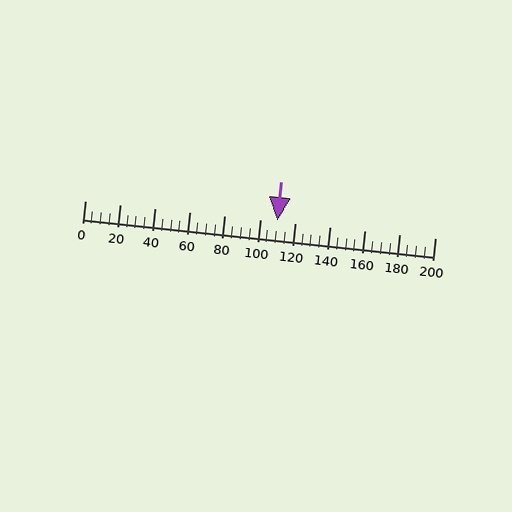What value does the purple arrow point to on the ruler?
The purple arrow points to approximately 110.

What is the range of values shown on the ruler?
The ruler shows values from 0 to 200.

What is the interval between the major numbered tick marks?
The major tick marks are spaced 20 units apart.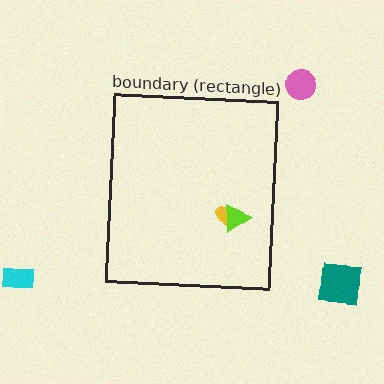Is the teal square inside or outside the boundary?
Outside.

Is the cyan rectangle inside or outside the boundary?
Outside.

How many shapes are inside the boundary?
2 inside, 3 outside.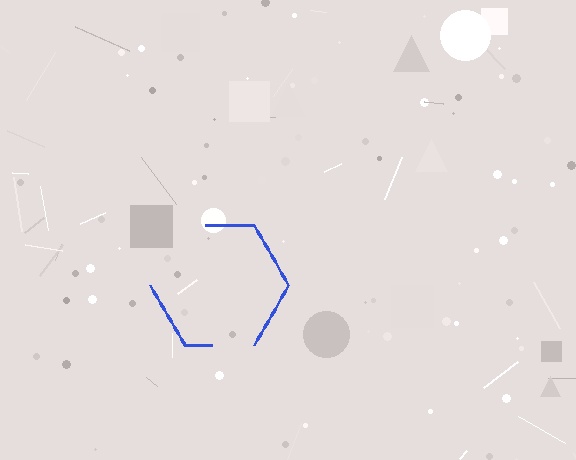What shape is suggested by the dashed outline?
The dashed outline suggests a hexagon.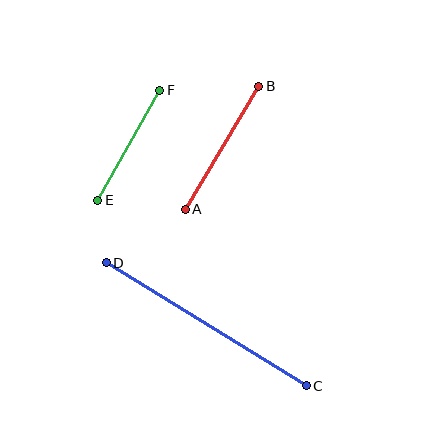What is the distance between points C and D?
The distance is approximately 235 pixels.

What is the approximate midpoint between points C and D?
The midpoint is at approximately (206, 324) pixels.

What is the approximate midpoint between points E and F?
The midpoint is at approximately (129, 145) pixels.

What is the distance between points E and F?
The distance is approximately 127 pixels.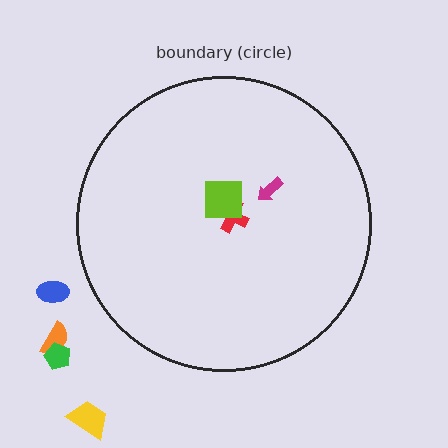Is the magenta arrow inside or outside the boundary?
Inside.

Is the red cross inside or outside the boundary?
Inside.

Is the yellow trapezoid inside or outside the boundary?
Outside.